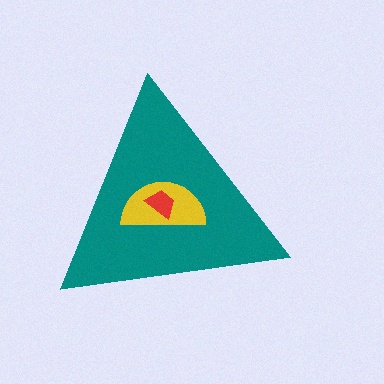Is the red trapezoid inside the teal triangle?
Yes.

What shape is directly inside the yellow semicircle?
The red trapezoid.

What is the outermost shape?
The teal triangle.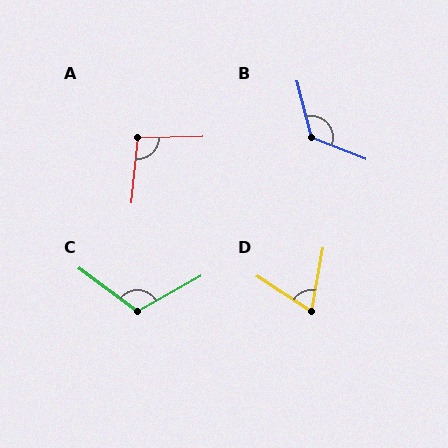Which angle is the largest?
B, at approximately 126 degrees.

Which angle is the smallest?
D, at approximately 67 degrees.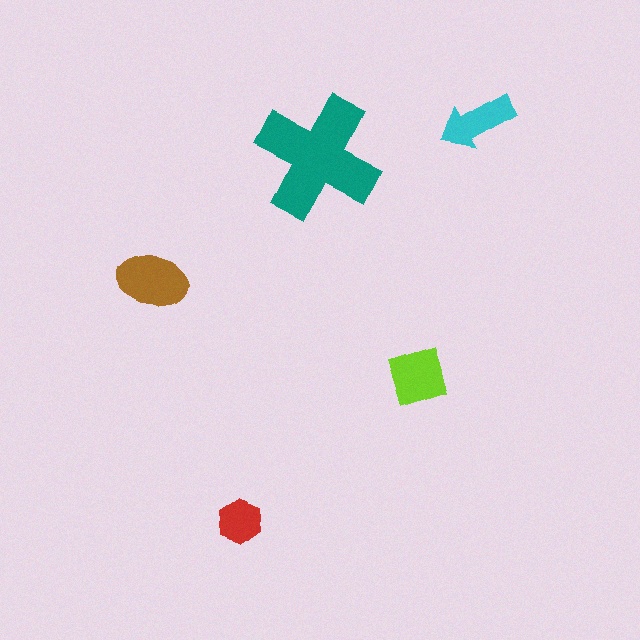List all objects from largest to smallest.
The teal cross, the brown ellipse, the lime square, the cyan arrow, the red hexagon.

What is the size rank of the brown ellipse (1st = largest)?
2nd.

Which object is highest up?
The cyan arrow is topmost.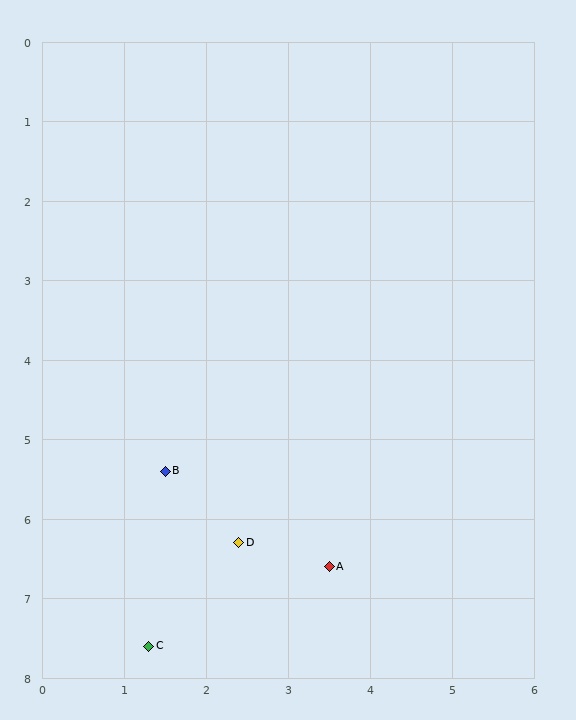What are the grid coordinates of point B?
Point B is at approximately (1.5, 5.4).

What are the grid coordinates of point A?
Point A is at approximately (3.5, 6.6).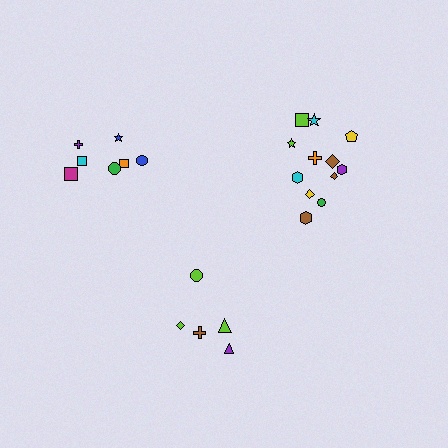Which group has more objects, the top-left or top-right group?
The top-right group.